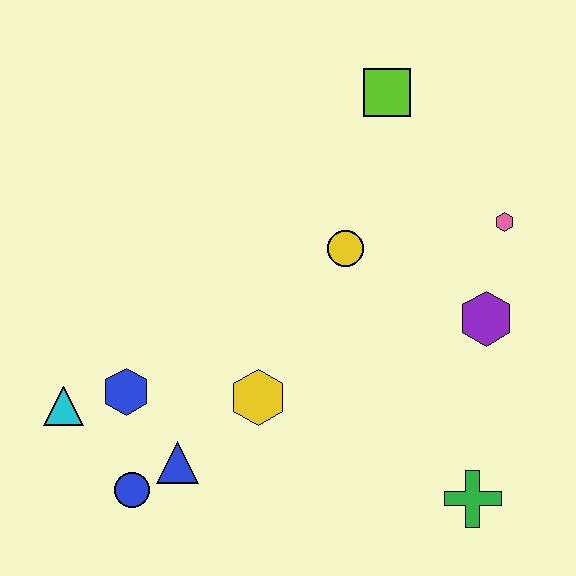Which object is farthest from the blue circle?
The lime square is farthest from the blue circle.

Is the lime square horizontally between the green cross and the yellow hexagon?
Yes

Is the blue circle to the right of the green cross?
No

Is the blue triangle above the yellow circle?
No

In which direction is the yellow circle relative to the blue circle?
The yellow circle is above the blue circle.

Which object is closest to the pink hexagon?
The purple hexagon is closest to the pink hexagon.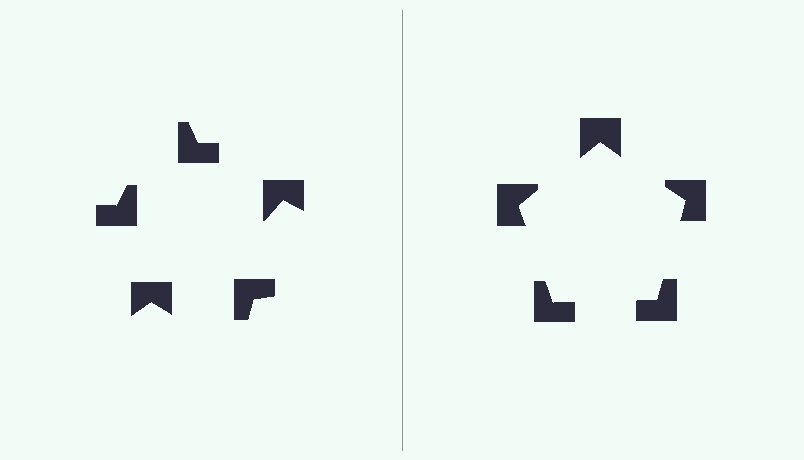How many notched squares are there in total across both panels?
10 — 5 on each side.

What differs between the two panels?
The notched squares are positioned identically on both sides; only the wedge orientations differ. On the right they align to a pentagon; on the left they are misaligned.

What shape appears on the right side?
An illusory pentagon.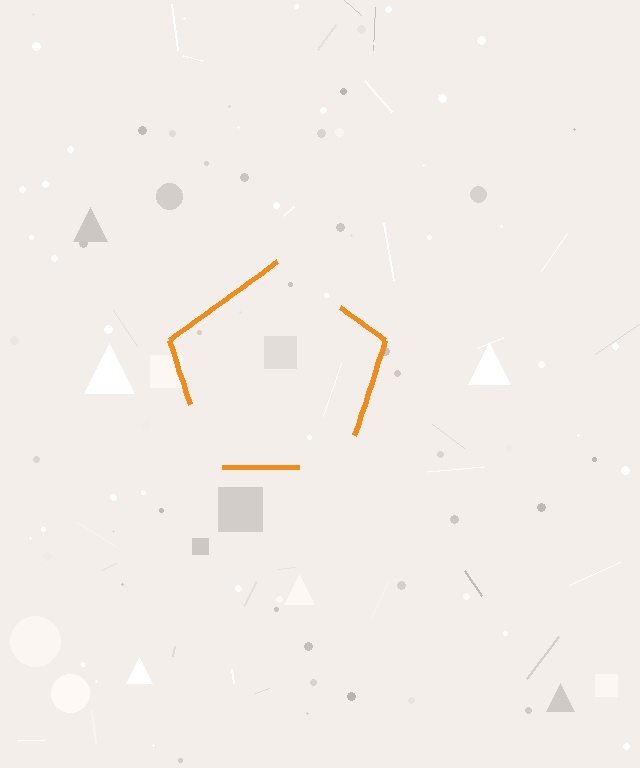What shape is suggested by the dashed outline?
The dashed outline suggests a pentagon.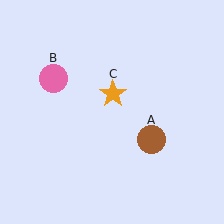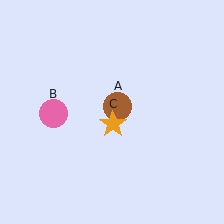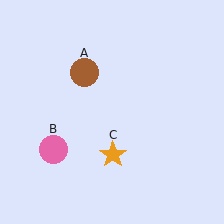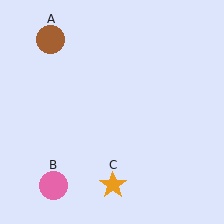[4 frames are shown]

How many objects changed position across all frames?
3 objects changed position: brown circle (object A), pink circle (object B), orange star (object C).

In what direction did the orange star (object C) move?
The orange star (object C) moved down.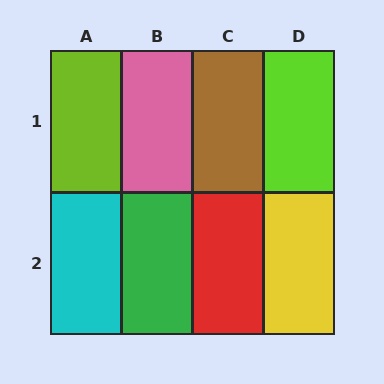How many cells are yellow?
1 cell is yellow.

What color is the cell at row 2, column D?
Yellow.